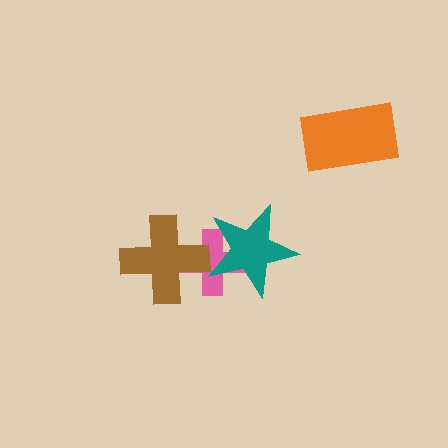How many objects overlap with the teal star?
1 object overlaps with the teal star.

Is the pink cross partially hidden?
Yes, it is partially covered by another shape.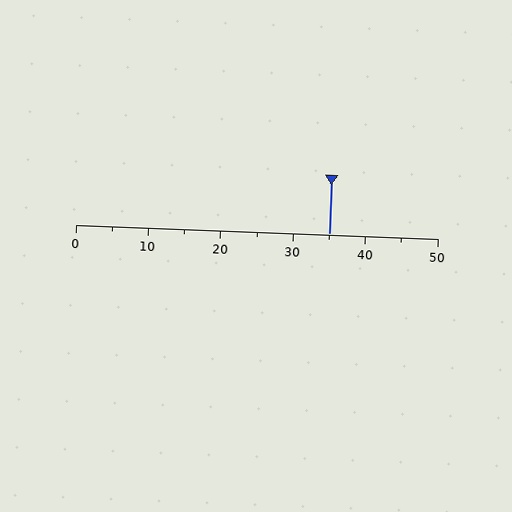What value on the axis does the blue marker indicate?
The marker indicates approximately 35.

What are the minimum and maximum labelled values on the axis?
The axis runs from 0 to 50.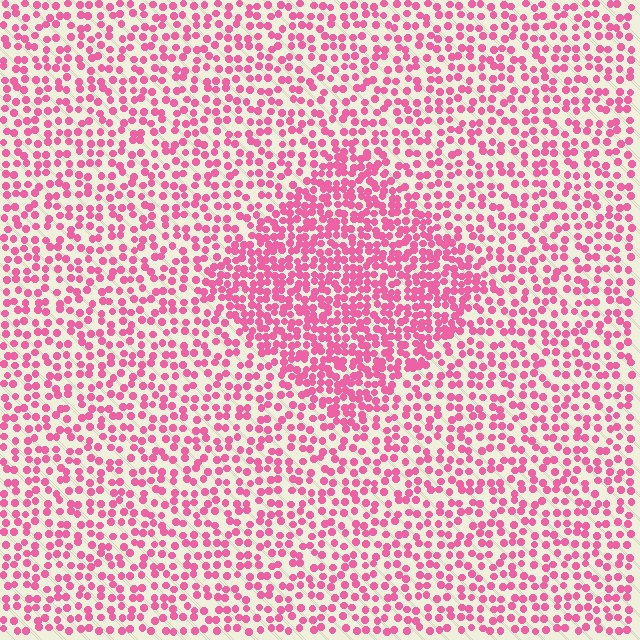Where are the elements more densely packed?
The elements are more densely packed inside the diamond boundary.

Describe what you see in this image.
The image contains small pink elements arranged at two different densities. A diamond-shaped region is visible where the elements are more densely packed than the surrounding area.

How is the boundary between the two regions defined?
The boundary is defined by a change in element density (approximately 1.9x ratio). All elements are the same color, size, and shape.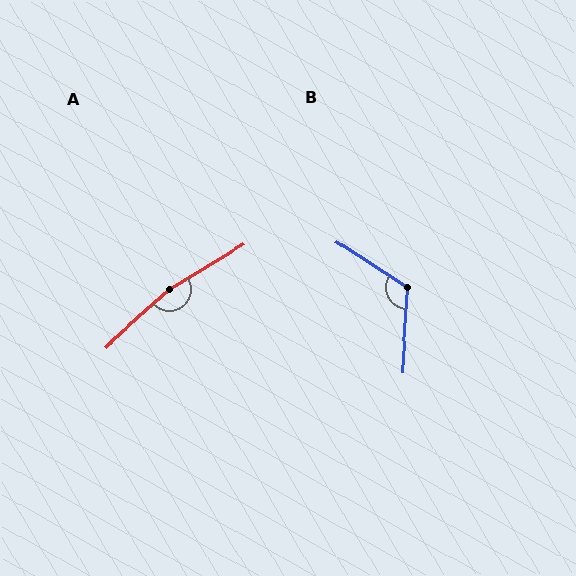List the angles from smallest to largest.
B (119°), A (170°).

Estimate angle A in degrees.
Approximately 170 degrees.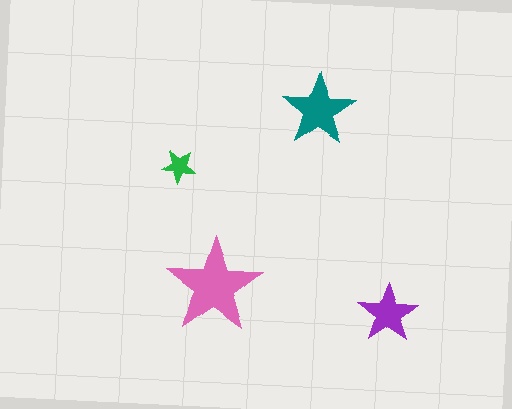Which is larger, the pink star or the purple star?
The pink one.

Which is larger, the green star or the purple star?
The purple one.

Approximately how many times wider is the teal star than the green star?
About 2 times wider.